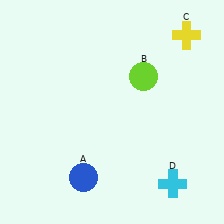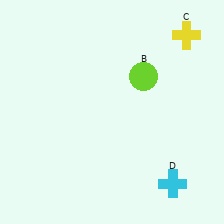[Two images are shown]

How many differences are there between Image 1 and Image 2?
There is 1 difference between the two images.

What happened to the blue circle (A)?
The blue circle (A) was removed in Image 2. It was in the bottom-left area of Image 1.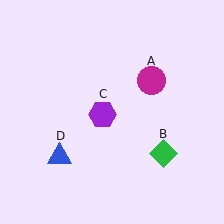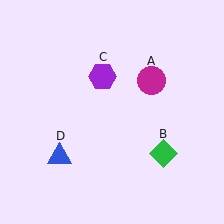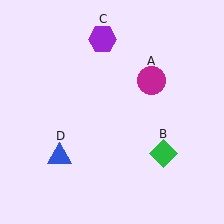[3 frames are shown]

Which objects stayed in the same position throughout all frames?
Magenta circle (object A) and green diamond (object B) and blue triangle (object D) remained stationary.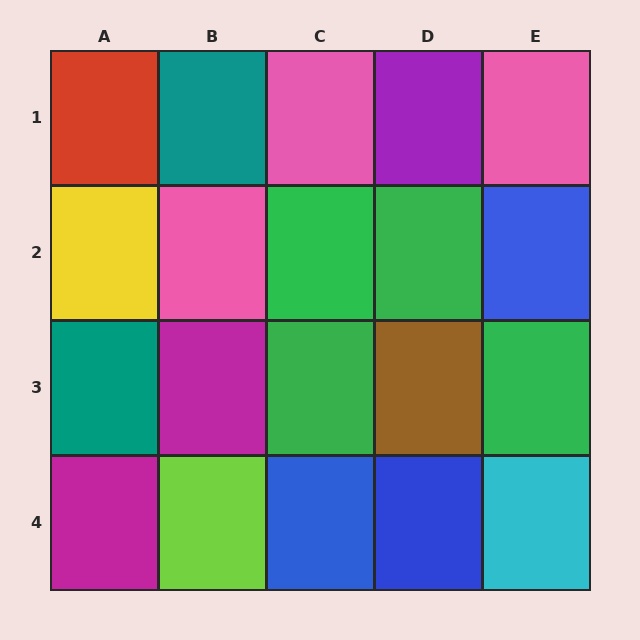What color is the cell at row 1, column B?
Teal.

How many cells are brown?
1 cell is brown.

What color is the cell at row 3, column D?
Brown.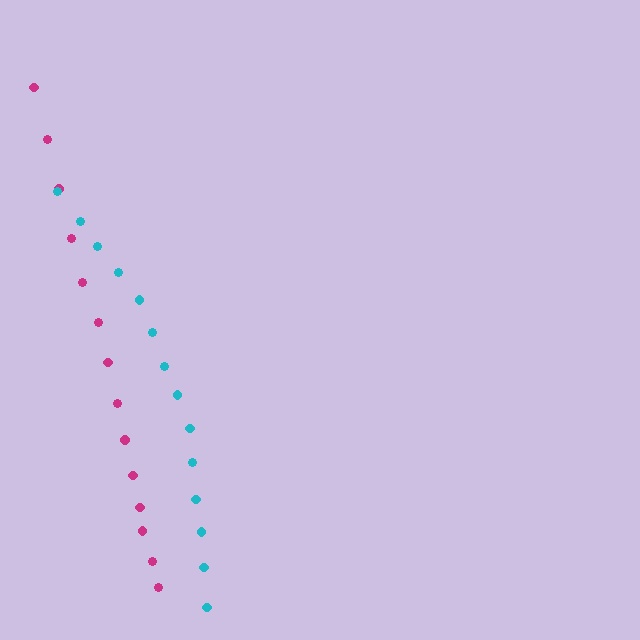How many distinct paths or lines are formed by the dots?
There are 2 distinct paths.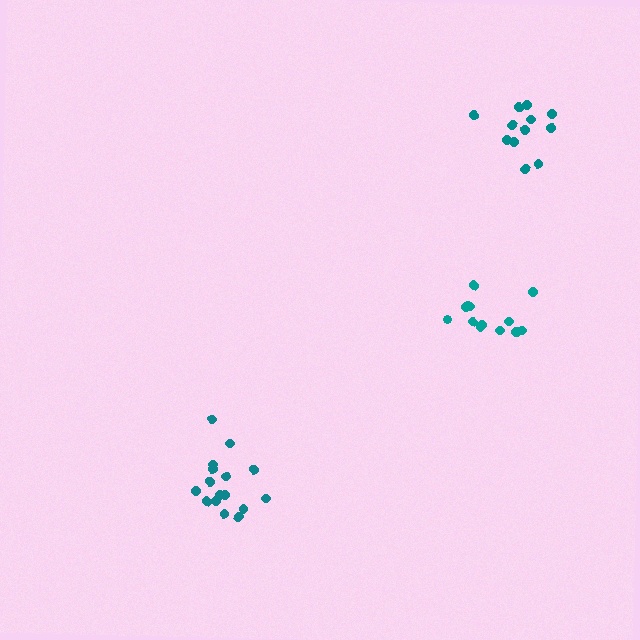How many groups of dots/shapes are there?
There are 3 groups.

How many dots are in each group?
Group 1: 13 dots, Group 2: 12 dots, Group 3: 16 dots (41 total).